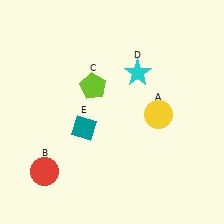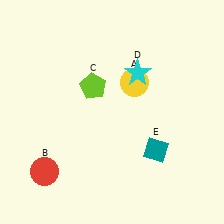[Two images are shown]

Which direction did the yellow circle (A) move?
The yellow circle (A) moved up.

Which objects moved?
The objects that moved are: the yellow circle (A), the teal diamond (E).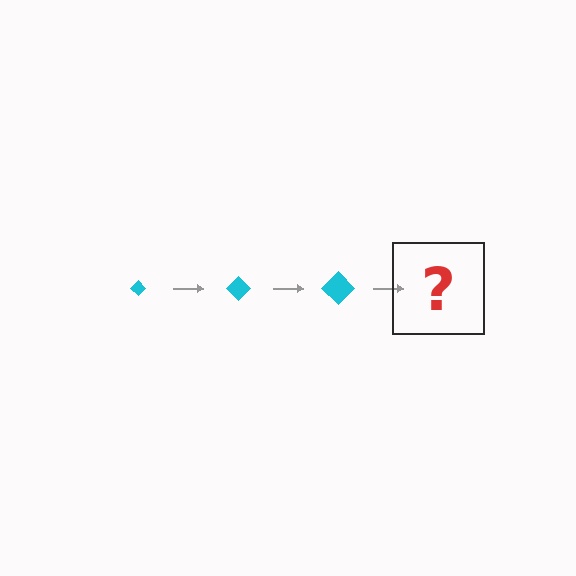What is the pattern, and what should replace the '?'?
The pattern is that the diamond gets progressively larger each step. The '?' should be a cyan diamond, larger than the previous one.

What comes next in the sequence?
The next element should be a cyan diamond, larger than the previous one.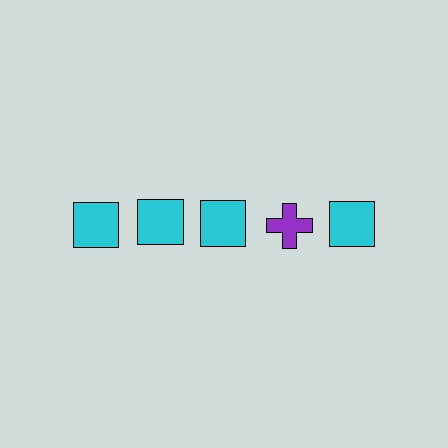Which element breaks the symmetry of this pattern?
The purple cross in the top row, second from right column breaks the symmetry. All other shapes are cyan squares.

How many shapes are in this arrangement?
There are 5 shapes arranged in a grid pattern.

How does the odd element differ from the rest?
It differs in both color (purple instead of cyan) and shape (cross instead of square).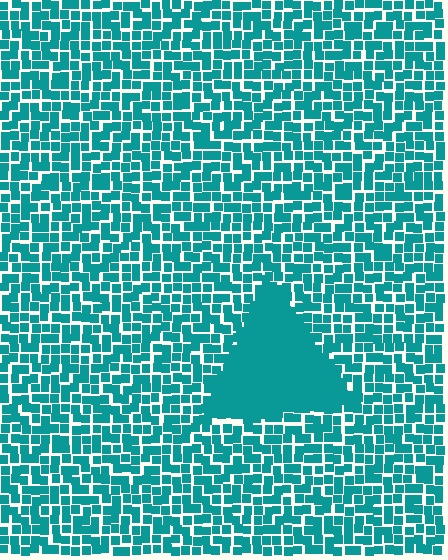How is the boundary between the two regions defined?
The boundary is defined by a change in element density (approximately 2.5x ratio). All elements are the same color, size, and shape.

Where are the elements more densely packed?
The elements are more densely packed inside the triangle boundary.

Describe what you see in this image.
The image contains small teal elements arranged at two different densities. A triangle-shaped region is visible where the elements are more densely packed than the surrounding area.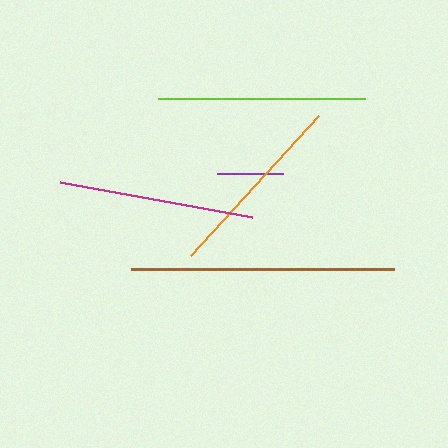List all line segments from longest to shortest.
From longest to shortest: brown, lime, magenta, orange, purple.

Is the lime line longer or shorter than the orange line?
The lime line is longer than the orange line.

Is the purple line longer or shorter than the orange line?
The orange line is longer than the purple line.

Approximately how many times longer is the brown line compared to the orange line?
The brown line is approximately 1.4 times the length of the orange line.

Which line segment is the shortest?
The purple line is the shortest at approximately 66 pixels.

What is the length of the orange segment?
The orange segment is approximately 189 pixels long.